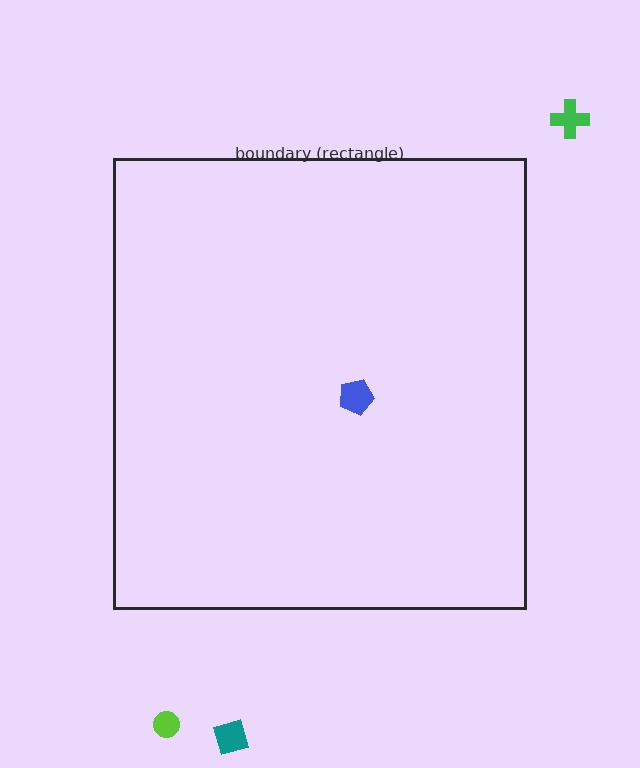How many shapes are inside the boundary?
1 inside, 3 outside.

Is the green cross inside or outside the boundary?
Outside.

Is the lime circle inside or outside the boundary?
Outside.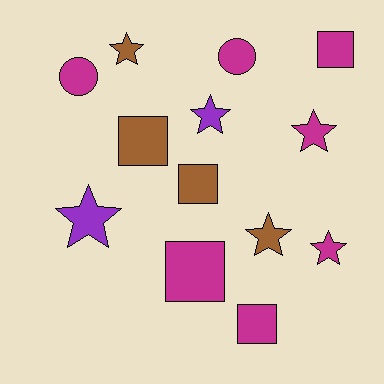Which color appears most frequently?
Magenta, with 7 objects.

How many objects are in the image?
There are 13 objects.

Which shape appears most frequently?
Star, with 6 objects.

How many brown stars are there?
There are 2 brown stars.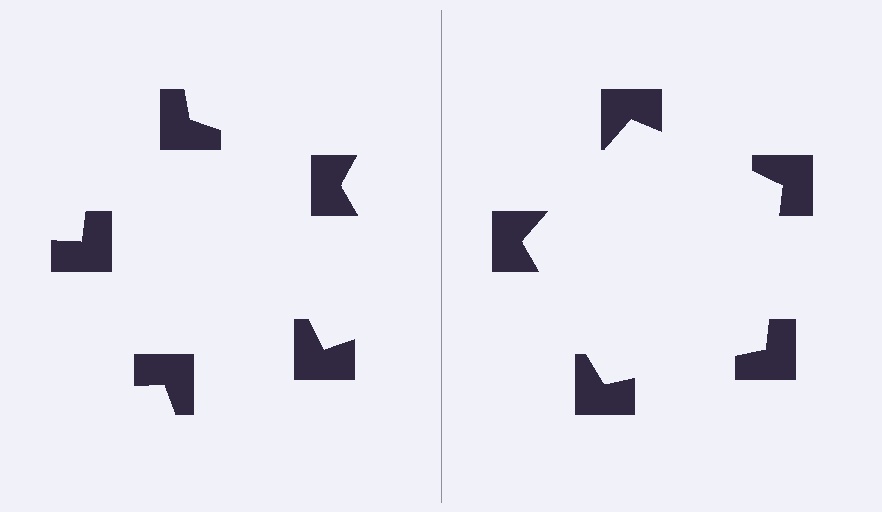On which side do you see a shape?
An illusory pentagon appears on the right side. On the left side the wedge cuts are rotated, so no coherent shape forms.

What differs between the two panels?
The notched squares are positioned identically on both sides; only the wedge orientations differ. On the right they align to a pentagon; on the left they are misaligned.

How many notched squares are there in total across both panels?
10 — 5 on each side.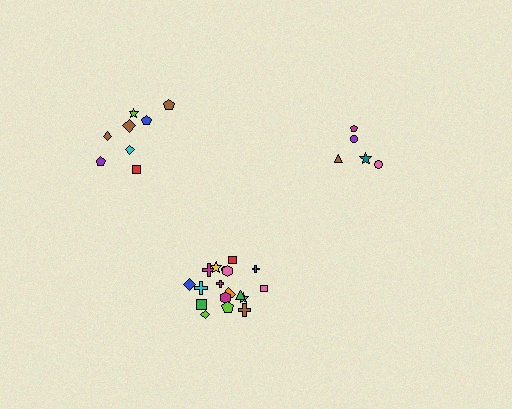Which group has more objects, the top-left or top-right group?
The top-left group.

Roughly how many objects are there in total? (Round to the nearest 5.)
Roughly 30 objects in total.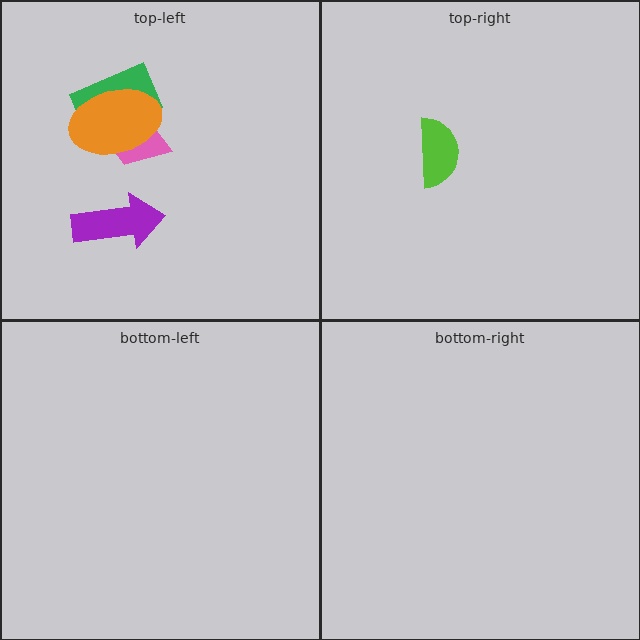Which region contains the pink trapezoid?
The top-left region.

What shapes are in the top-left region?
The pink trapezoid, the green rectangle, the purple arrow, the orange ellipse.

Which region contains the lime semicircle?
The top-right region.